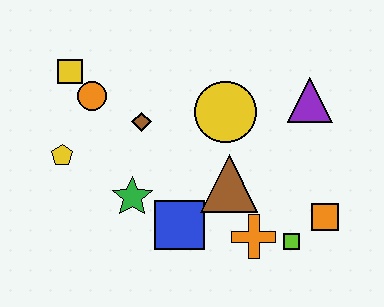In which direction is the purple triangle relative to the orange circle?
The purple triangle is to the right of the orange circle.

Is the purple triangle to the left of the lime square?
No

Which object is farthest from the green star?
The purple triangle is farthest from the green star.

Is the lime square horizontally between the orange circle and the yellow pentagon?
No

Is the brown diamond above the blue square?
Yes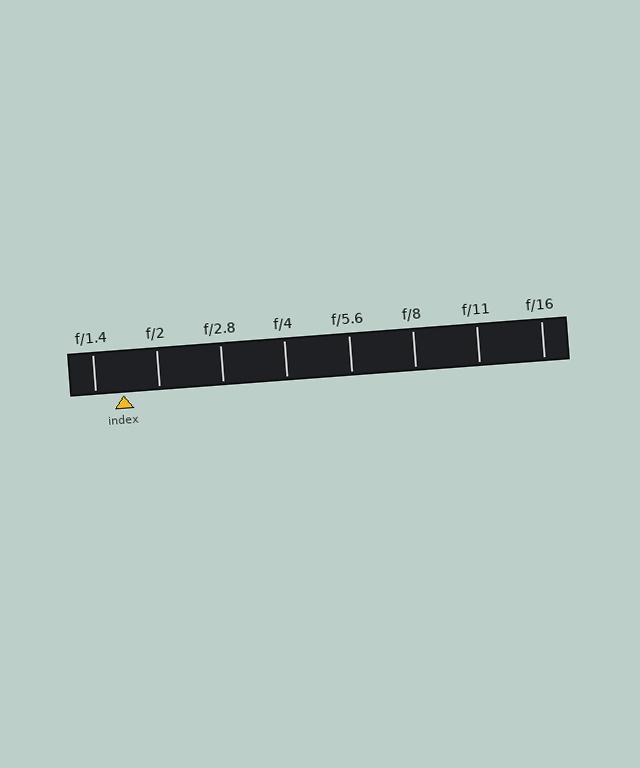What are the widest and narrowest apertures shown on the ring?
The widest aperture shown is f/1.4 and the narrowest is f/16.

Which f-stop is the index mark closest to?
The index mark is closest to f/1.4.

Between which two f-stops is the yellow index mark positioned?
The index mark is between f/1.4 and f/2.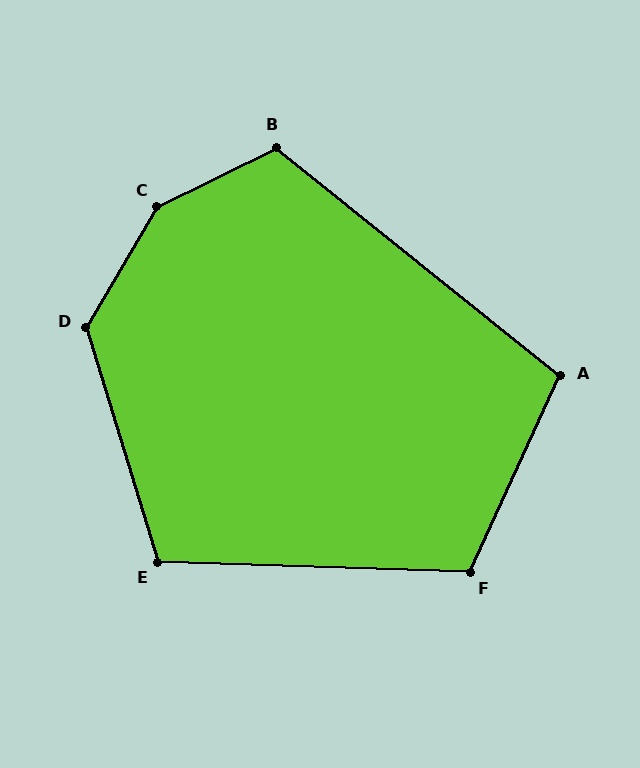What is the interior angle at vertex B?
Approximately 115 degrees (obtuse).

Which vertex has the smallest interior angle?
A, at approximately 104 degrees.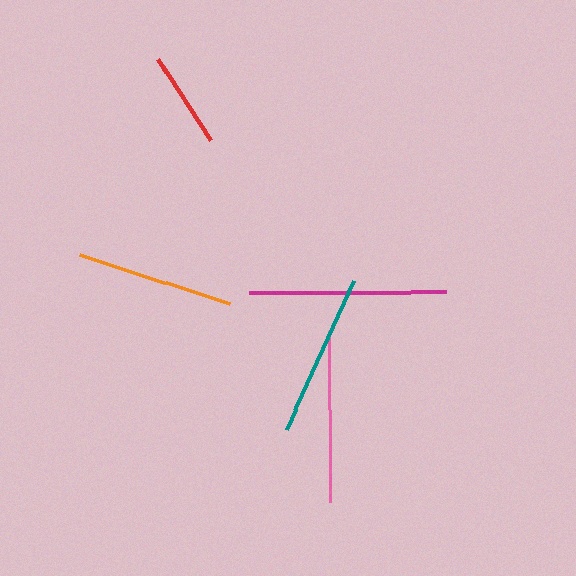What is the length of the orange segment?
The orange segment is approximately 158 pixels long.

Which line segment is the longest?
The magenta line is the longest at approximately 197 pixels.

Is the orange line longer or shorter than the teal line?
The teal line is longer than the orange line.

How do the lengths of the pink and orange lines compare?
The pink and orange lines are approximately the same length.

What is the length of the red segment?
The red segment is approximately 98 pixels long.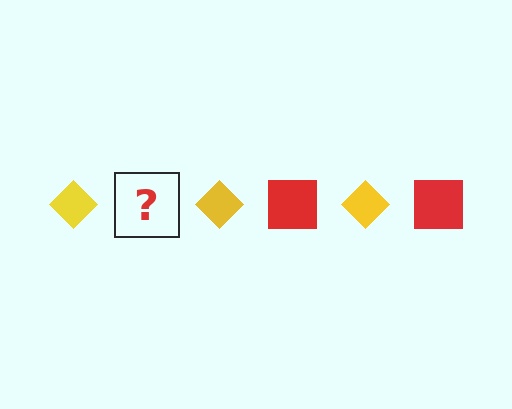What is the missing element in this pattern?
The missing element is a red square.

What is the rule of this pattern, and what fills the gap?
The rule is that the pattern alternates between yellow diamond and red square. The gap should be filled with a red square.